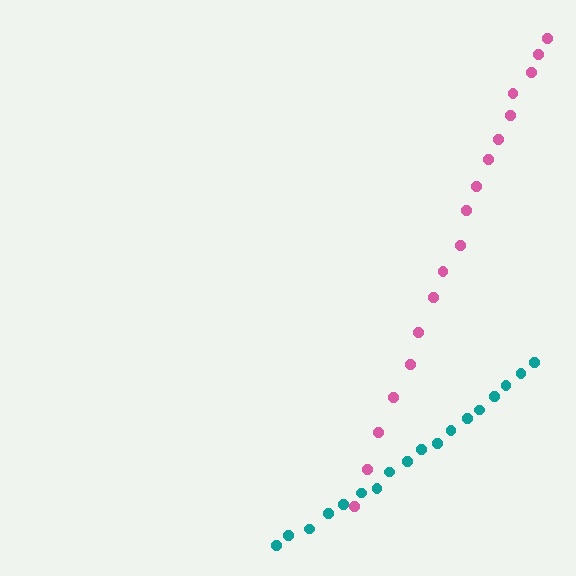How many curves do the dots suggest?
There are 2 distinct paths.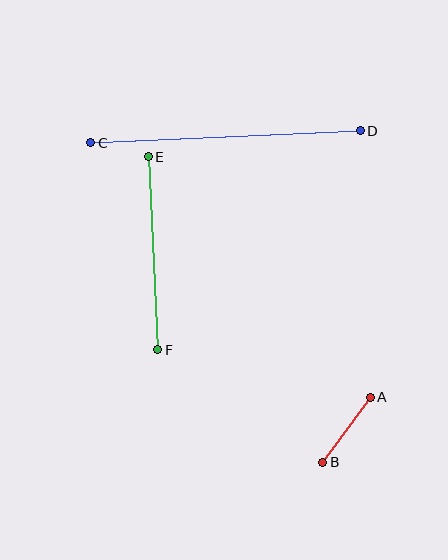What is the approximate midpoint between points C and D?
The midpoint is at approximately (225, 137) pixels.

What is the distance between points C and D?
The distance is approximately 270 pixels.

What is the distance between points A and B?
The distance is approximately 81 pixels.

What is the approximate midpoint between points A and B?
The midpoint is at approximately (347, 430) pixels.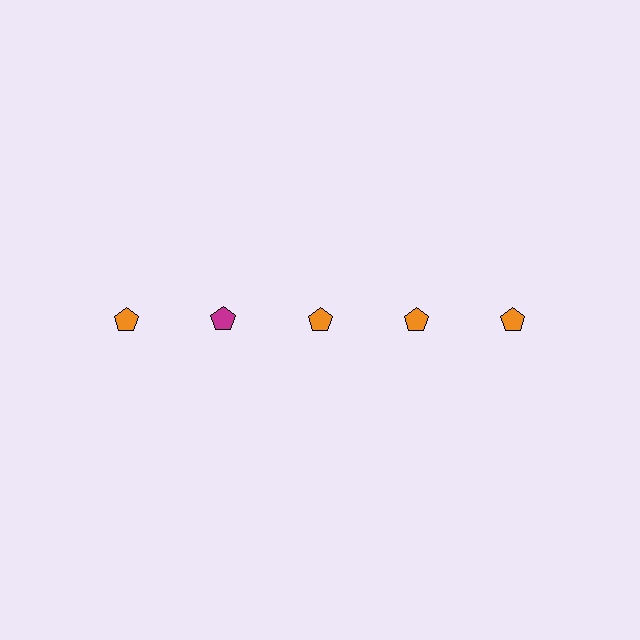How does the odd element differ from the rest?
It has a different color: magenta instead of orange.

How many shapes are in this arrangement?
There are 5 shapes arranged in a grid pattern.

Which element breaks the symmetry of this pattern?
The magenta pentagon in the top row, second from left column breaks the symmetry. All other shapes are orange pentagons.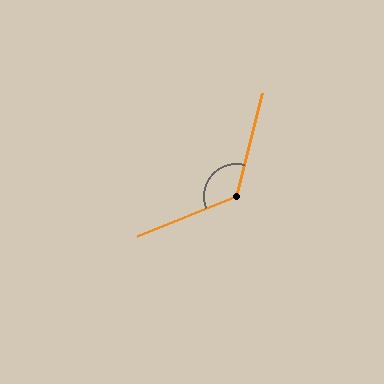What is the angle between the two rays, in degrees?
Approximately 126 degrees.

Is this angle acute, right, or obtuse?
It is obtuse.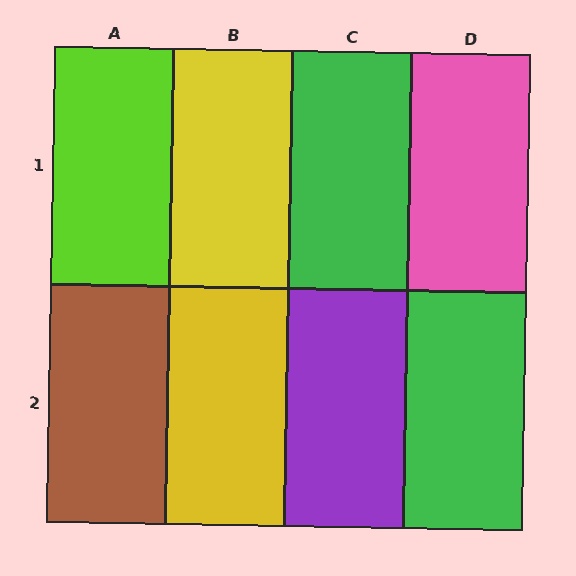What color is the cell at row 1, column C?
Green.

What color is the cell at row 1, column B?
Yellow.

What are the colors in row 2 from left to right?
Brown, yellow, purple, green.